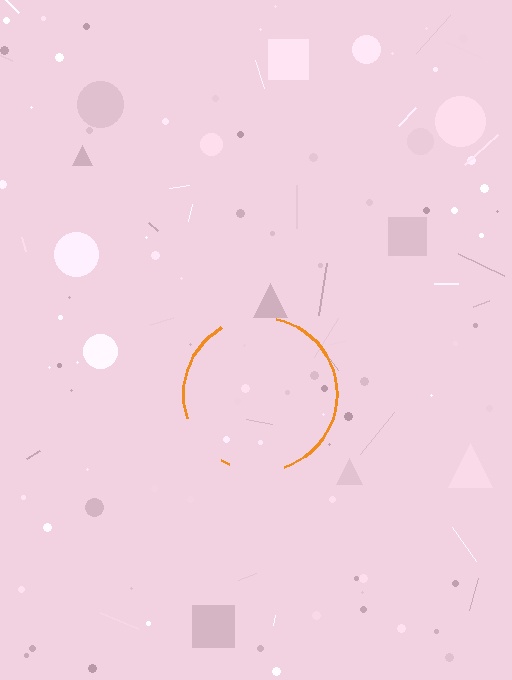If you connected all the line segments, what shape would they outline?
They would outline a circle.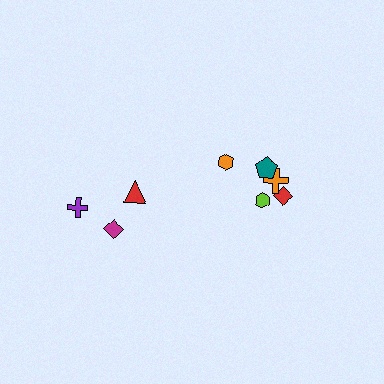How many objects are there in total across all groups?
There are 8 objects.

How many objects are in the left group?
There are 3 objects.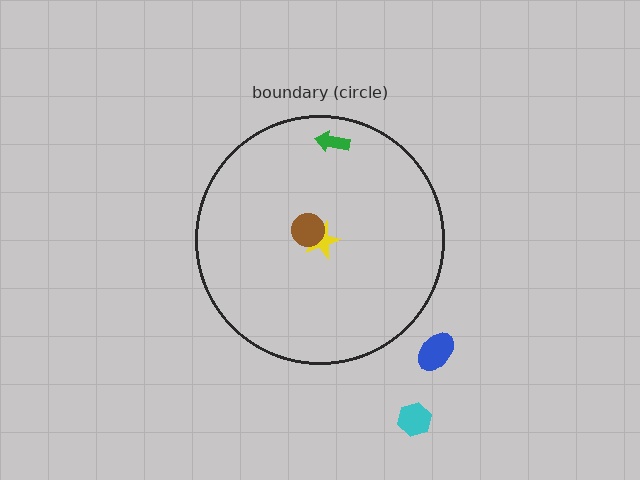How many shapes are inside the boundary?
3 inside, 2 outside.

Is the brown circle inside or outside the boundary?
Inside.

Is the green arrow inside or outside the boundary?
Inside.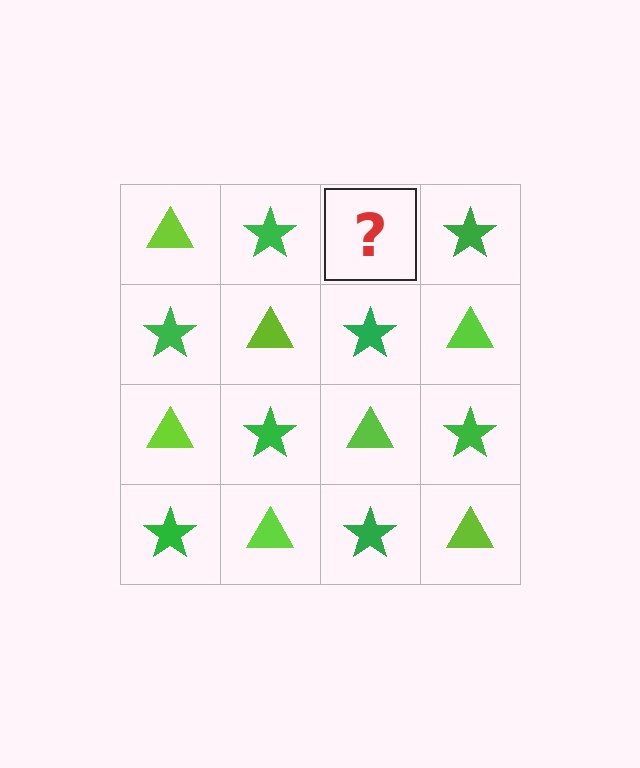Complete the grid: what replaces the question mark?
The question mark should be replaced with a lime triangle.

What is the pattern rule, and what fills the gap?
The rule is that it alternates lime triangle and green star in a checkerboard pattern. The gap should be filled with a lime triangle.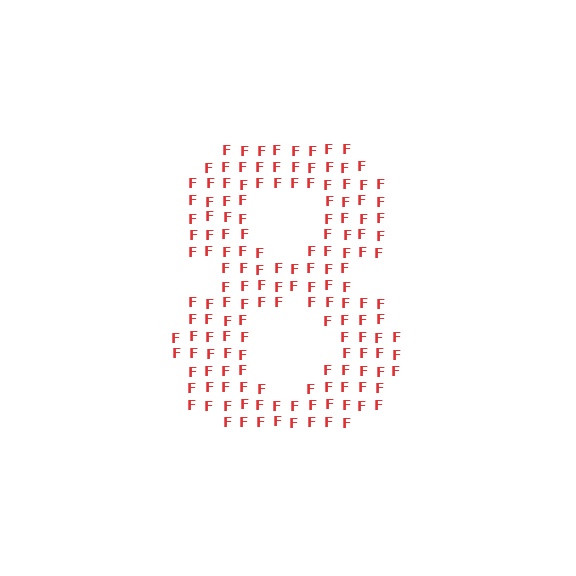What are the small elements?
The small elements are letter F's.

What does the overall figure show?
The overall figure shows the digit 8.